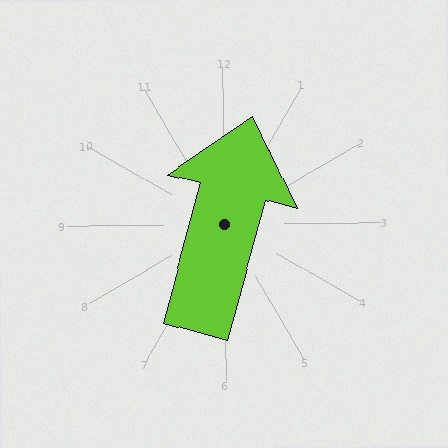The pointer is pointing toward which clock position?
Roughly 1 o'clock.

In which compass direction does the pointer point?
North.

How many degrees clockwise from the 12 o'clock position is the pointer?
Approximately 15 degrees.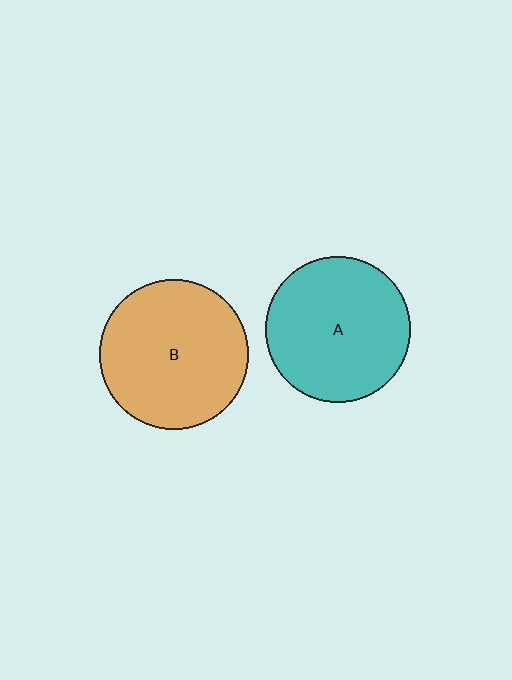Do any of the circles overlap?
No, none of the circles overlap.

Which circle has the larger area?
Circle B (orange).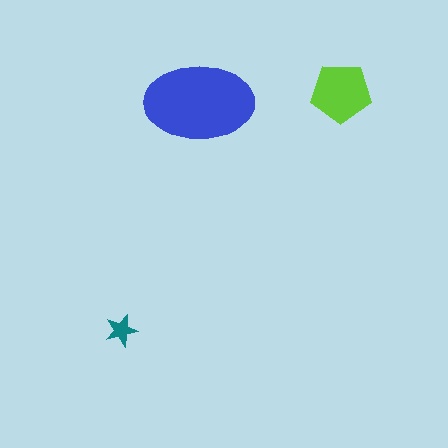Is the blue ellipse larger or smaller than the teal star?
Larger.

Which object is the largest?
The blue ellipse.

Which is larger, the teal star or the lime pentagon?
The lime pentagon.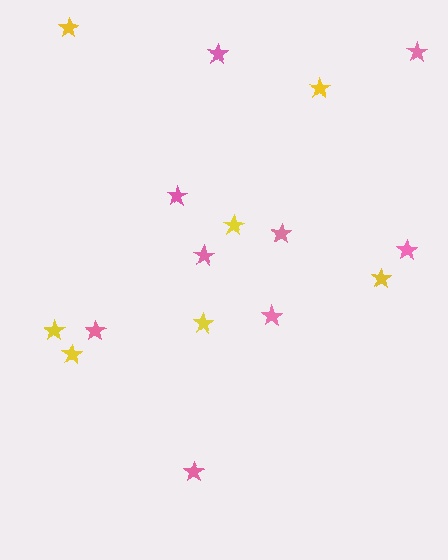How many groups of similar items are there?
There are 2 groups: one group of pink stars (9) and one group of yellow stars (7).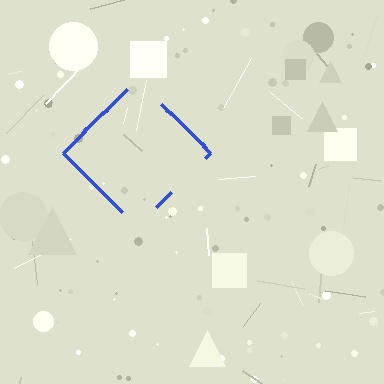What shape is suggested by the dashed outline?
The dashed outline suggests a diamond.